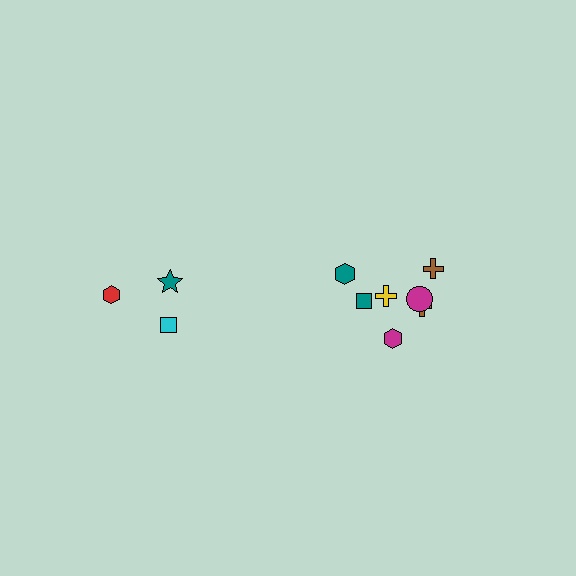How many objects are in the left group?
There are 3 objects.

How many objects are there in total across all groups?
There are 10 objects.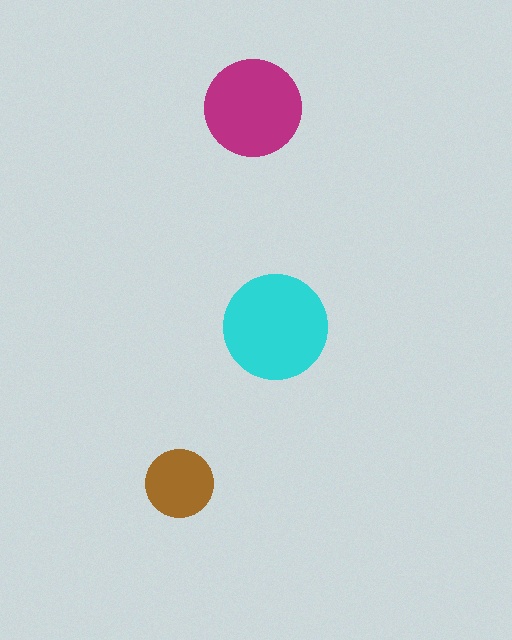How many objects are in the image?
There are 3 objects in the image.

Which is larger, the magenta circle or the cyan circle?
The cyan one.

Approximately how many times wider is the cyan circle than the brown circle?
About 1.5 times wider.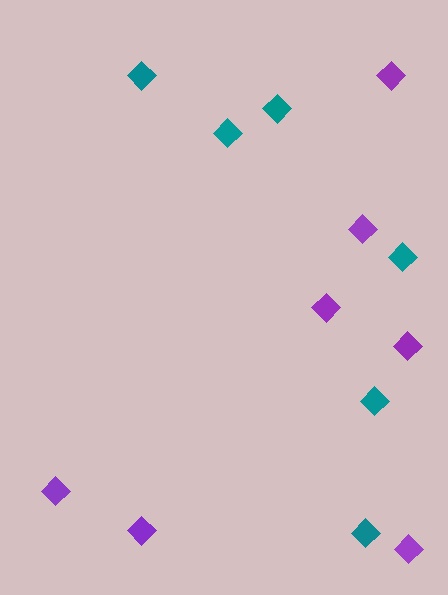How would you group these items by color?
There are 2 groups: one group of teal diamonds (6) and one group of purple diamonds (7).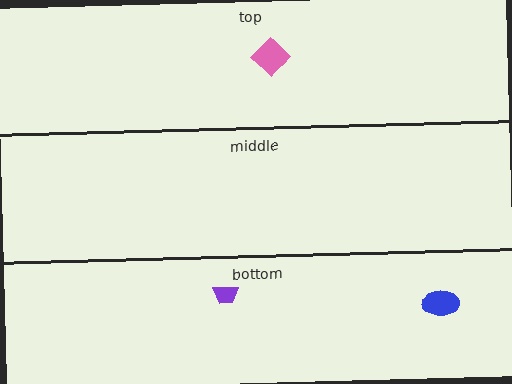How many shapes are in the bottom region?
2.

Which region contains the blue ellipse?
The bottom region.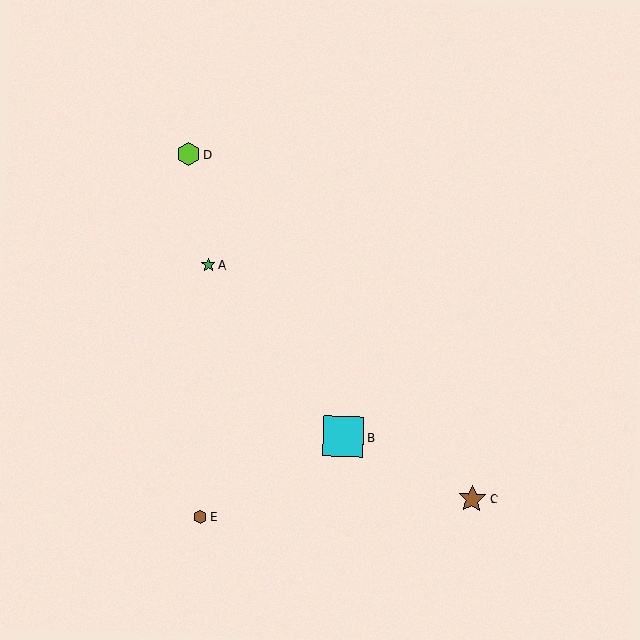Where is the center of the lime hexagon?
The center of the lime hexagon is at (189, 154).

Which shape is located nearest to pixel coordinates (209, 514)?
The brown hexagon (labeled E) at (200, 517) is nearest to that location.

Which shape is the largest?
The cyan square (labeled B) is the largest.